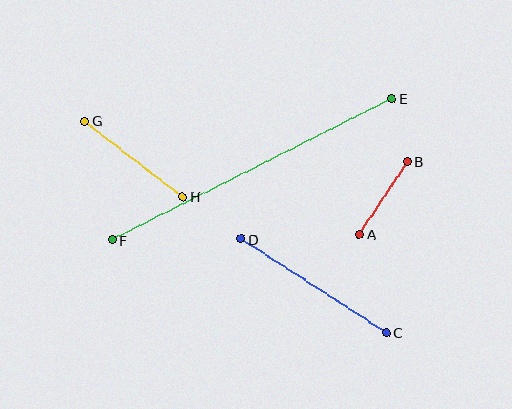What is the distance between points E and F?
The distance is approximately 314 pixels.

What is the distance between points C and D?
The distance is approximately 173 pixels.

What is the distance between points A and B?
The distance is approximately 87 pixels.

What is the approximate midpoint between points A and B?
The midpoint is at approximately (383, 198) pixels.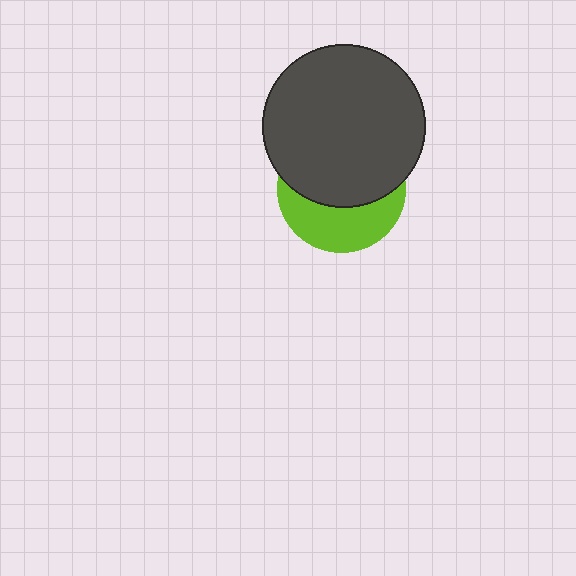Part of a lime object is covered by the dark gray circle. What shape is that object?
It is a circle.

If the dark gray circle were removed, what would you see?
You would see the complete lime circle.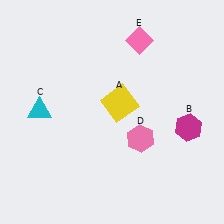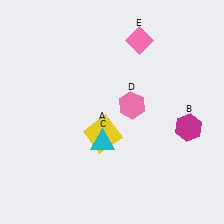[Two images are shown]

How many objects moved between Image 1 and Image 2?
3 objects moved between the two images.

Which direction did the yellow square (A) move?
The yellow square (A) moved down.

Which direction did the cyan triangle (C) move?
The cyan triangle (C) moved right.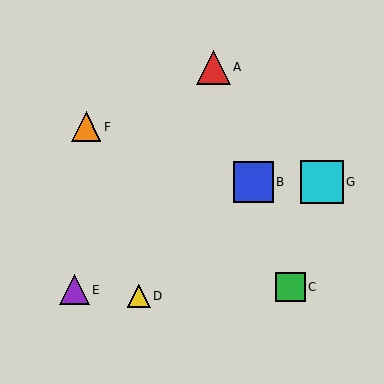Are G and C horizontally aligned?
No, G is at y≈182 and C is at y≈287.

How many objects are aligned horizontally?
2 objects (B, G) are aligned horizontally.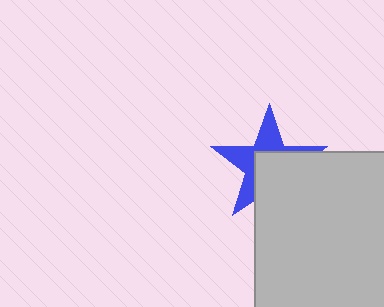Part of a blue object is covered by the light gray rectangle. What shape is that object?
It is a star.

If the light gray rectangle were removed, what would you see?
You would see the complete blue star.